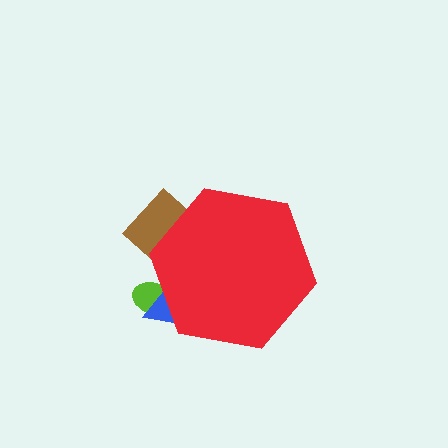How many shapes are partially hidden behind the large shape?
3 shapes are partially hidden.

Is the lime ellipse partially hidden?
Yes, the lime ellipse is partially hidden behind the red hexagon.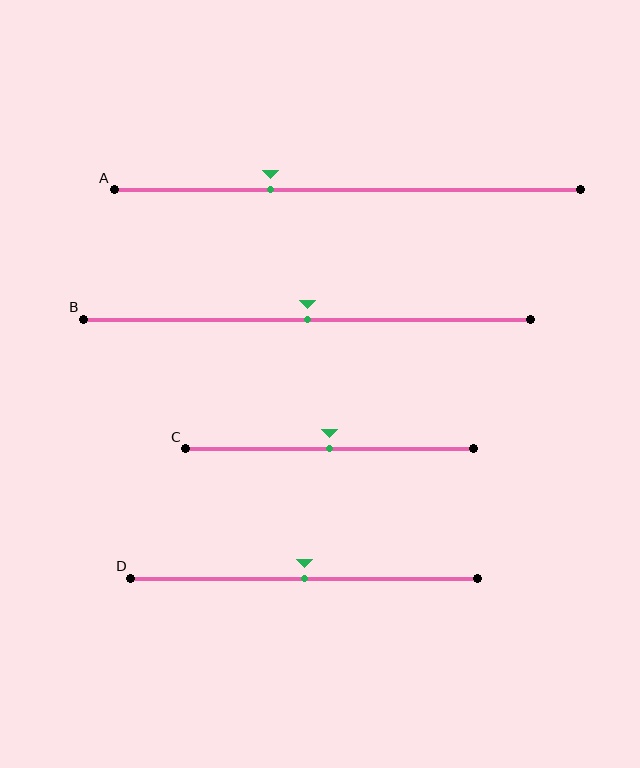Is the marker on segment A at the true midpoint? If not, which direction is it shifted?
No, the marker on segment A is shifted to the left by about 16% of the segment length.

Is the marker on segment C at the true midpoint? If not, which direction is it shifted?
Yes, the marker on segment C is at the true midpoint.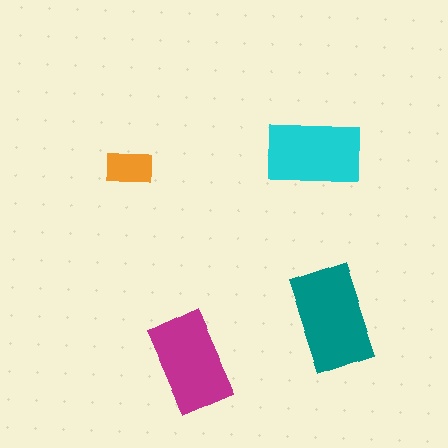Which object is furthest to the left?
The orange rectangle is leftmost.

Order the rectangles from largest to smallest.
the teal one, the magenta one, the cyan one, the orange one.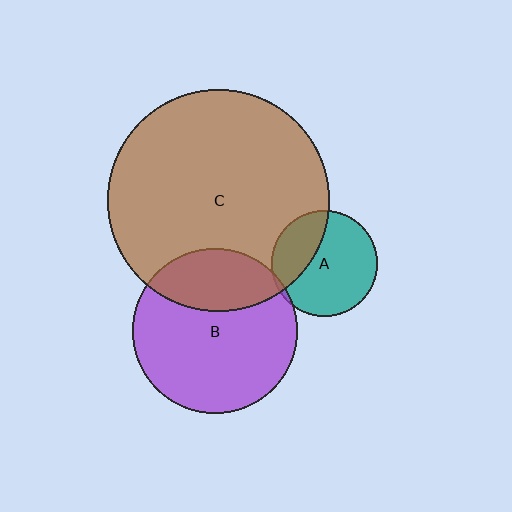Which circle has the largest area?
Circle C (brown).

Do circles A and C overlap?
Yes.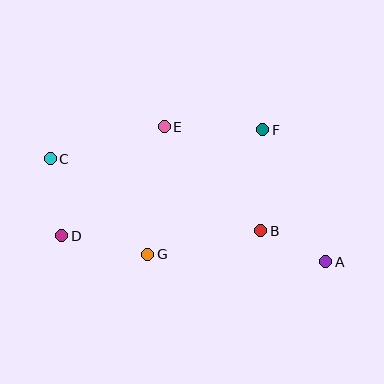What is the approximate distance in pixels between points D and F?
The distance between D and F is approximately 228 pixels.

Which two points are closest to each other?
Points A and B are closest to each other.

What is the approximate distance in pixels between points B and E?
The distance between B and E is approximately 142 pixels.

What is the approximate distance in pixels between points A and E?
The distance between A and E is approximately 210 pixels.